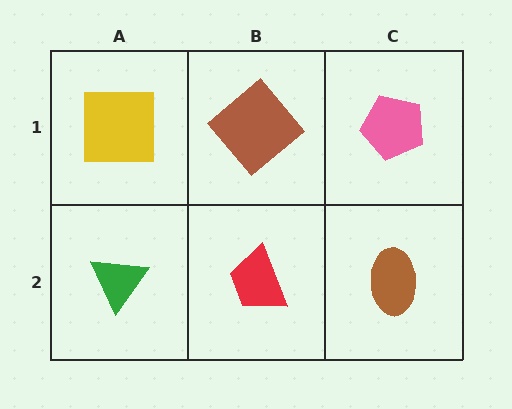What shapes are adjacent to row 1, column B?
A red trapezoid (row 2, column B), a yellow square (row 1, column A), a pink pentagon (row 1, column C).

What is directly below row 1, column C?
A brown ellipse.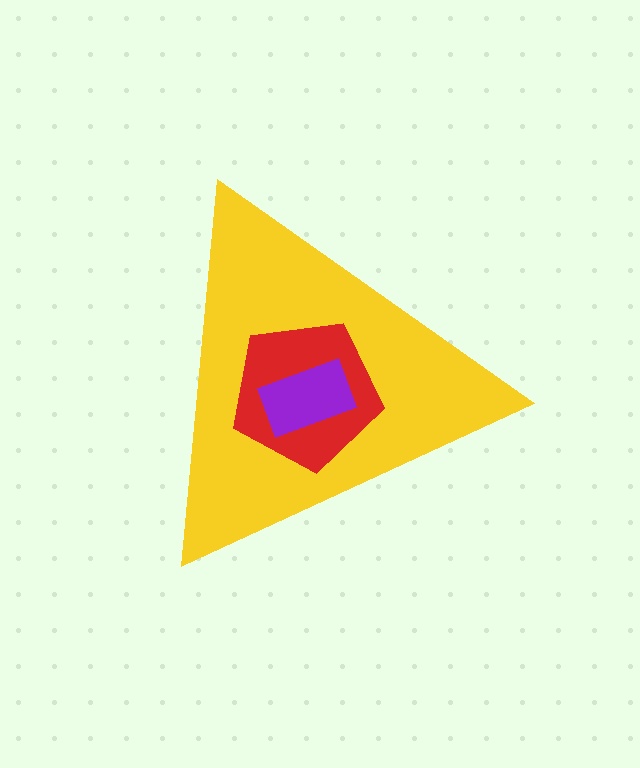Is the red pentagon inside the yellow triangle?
Yes.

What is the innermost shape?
The purple rectangle.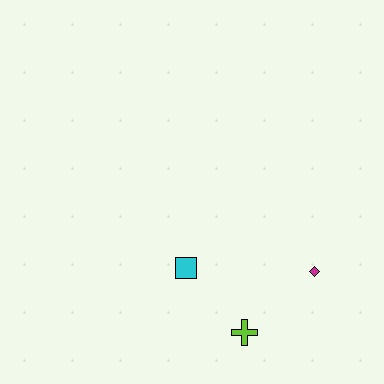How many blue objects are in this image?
There are no blue objects.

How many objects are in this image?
There are 3 objects.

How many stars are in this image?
There are no stars.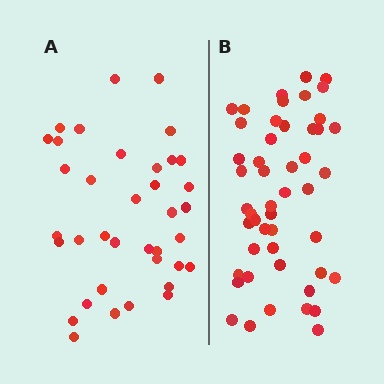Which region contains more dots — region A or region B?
Region B (the right region) has more dots.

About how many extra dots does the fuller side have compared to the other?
Region B has roughly 12 or so more dots than region A.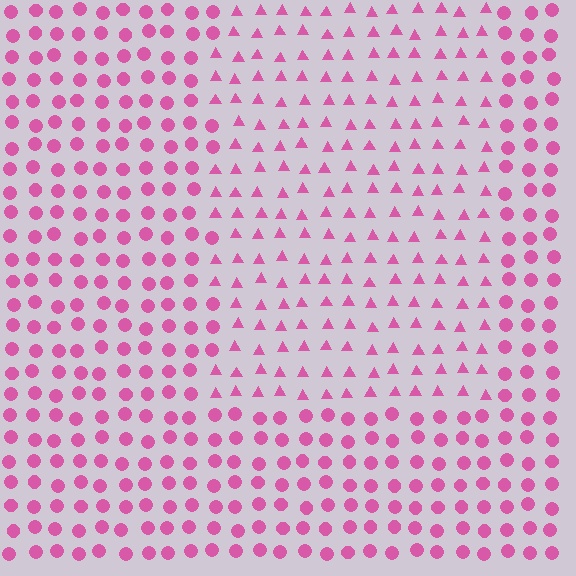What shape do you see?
I see a rectangle.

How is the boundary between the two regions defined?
The boundary is defined by a change in element shape: triangles inside vs. circles outside. All elements share the same color and spacing.